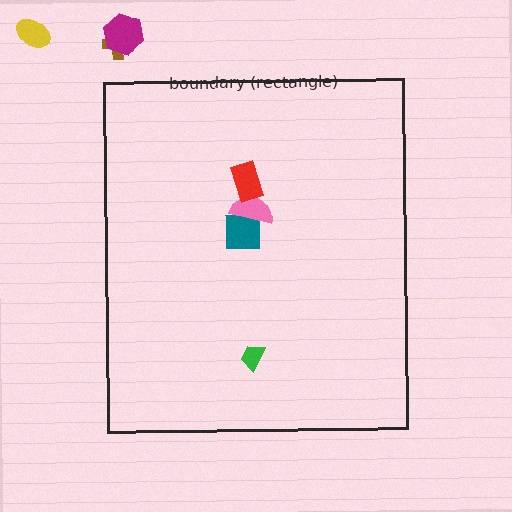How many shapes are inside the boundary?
4 inside, 3 outside.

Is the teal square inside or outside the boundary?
Inside.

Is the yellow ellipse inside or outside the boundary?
Outside.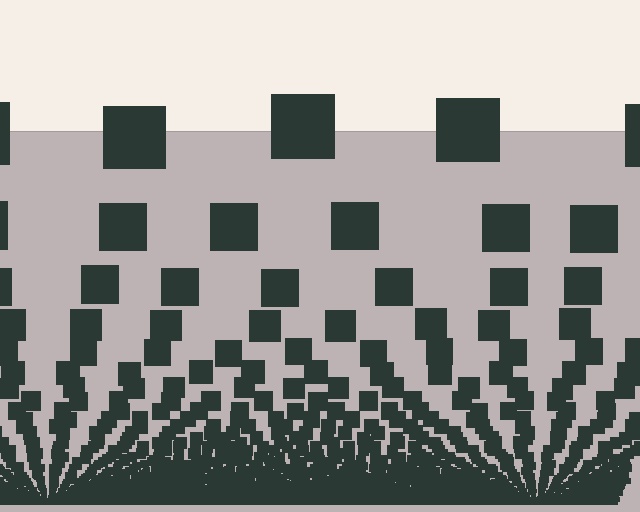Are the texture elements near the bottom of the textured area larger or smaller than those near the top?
Smaller. The gradient is inverted — elements near the bottom are smaller and denser.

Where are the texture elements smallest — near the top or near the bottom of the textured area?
Near the bottom.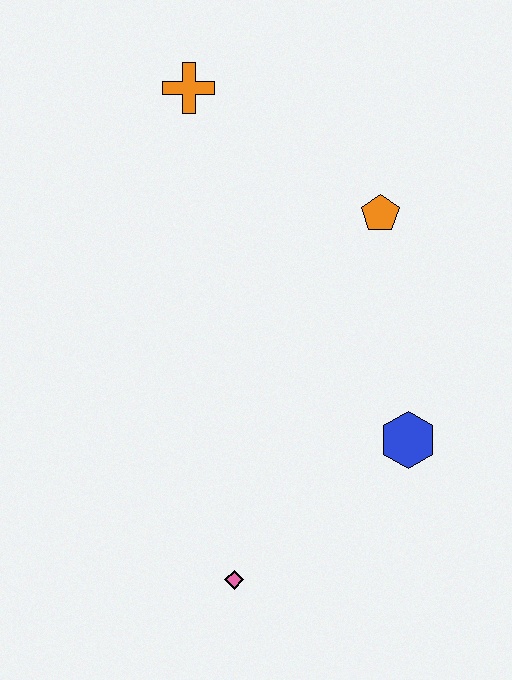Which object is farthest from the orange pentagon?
The pink diamond is farthest from the orange pentagon.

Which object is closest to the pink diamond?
The blue hexagon is closest to the pink diamond.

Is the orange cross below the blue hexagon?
No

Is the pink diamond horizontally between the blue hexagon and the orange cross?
Yes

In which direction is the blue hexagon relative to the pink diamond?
The blue hexagon is to the right of the pink diamond.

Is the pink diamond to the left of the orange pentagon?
Yes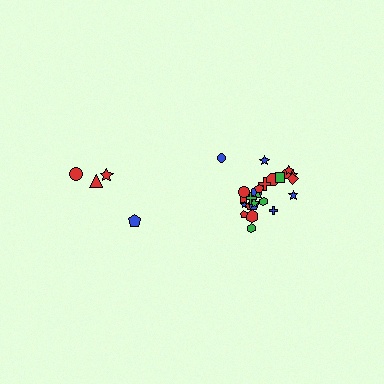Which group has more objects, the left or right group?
The right group.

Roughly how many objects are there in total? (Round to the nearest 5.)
Roughly 30 objects in total.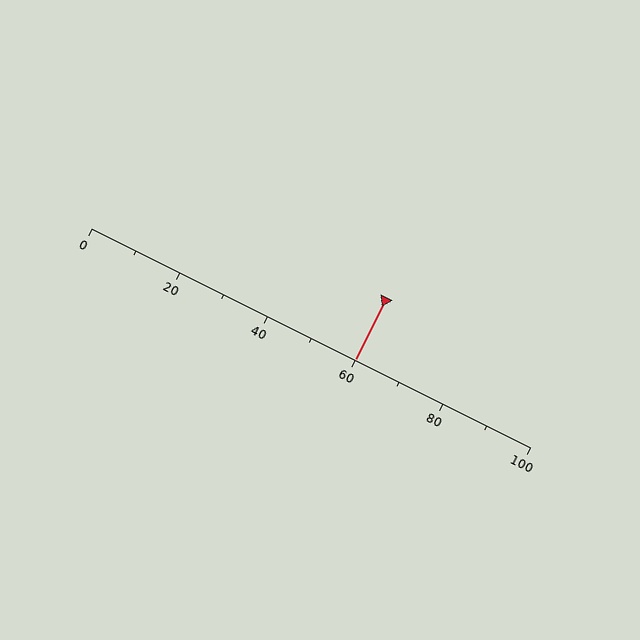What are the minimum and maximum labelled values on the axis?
The axis runs from 0 to 100.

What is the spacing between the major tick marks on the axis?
The major ticks are spaced 20 apart.